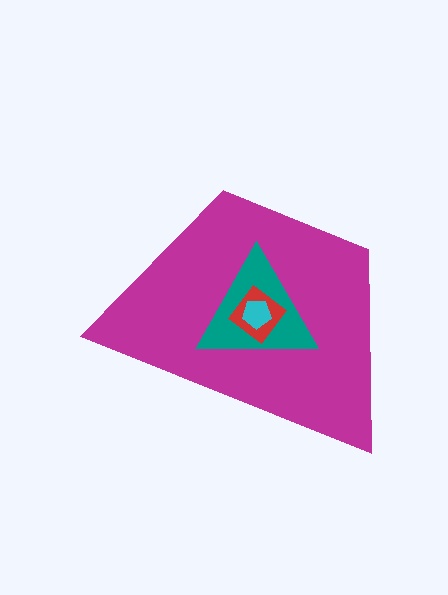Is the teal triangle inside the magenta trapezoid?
Yes.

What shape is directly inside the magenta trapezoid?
The teal triangle.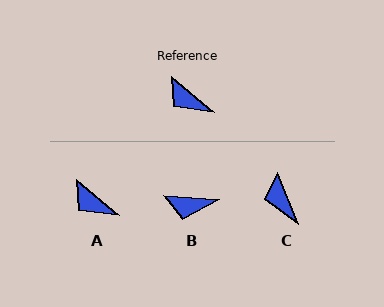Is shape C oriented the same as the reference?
No, it is off by about 29 degrees.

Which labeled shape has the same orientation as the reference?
A.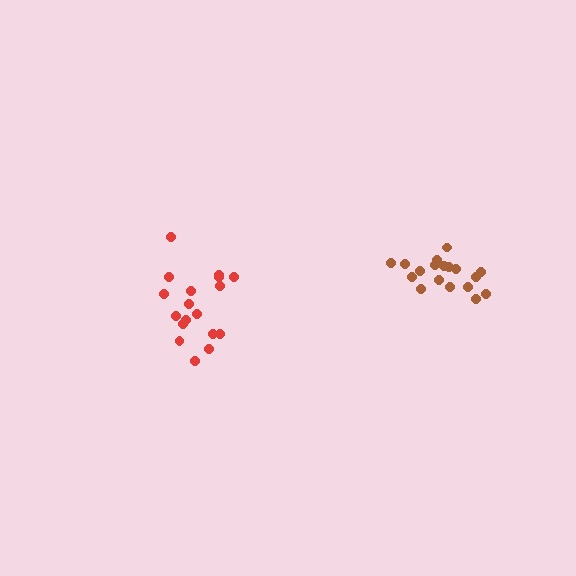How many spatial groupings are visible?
There are 2 spatial groupings.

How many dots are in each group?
Group 1: 19 dots, Group 2: 18 dots (37 total).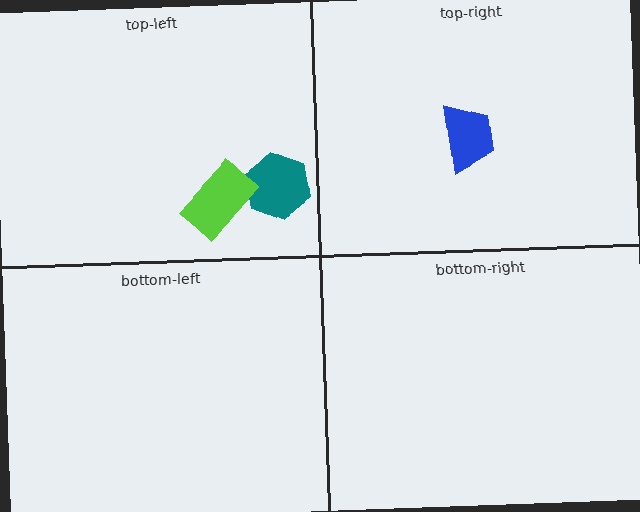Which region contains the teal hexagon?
The top-left region.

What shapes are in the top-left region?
The teal hexagon, the lime rectangle.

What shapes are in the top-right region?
The blue trapezoid.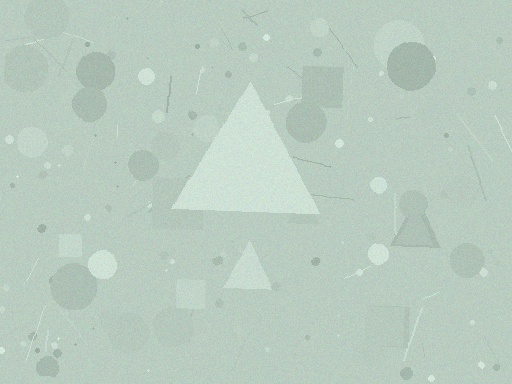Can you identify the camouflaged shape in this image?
The camouflaged shape is a triangle.